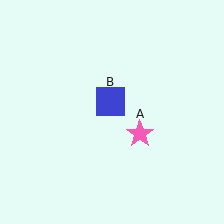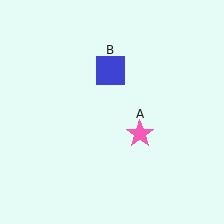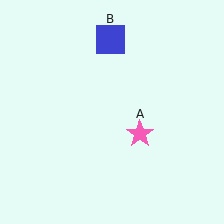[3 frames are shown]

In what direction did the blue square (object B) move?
The blue square (object B) moved up.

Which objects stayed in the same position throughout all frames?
Pink star (object A) remained stationary.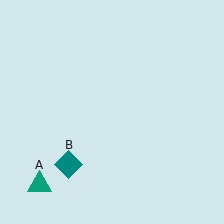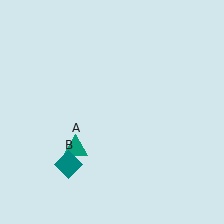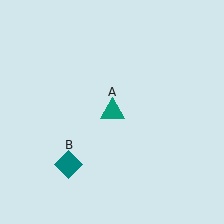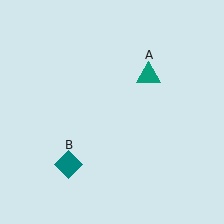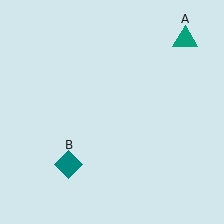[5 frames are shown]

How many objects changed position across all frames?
1 object changed position: teal triangle (object A).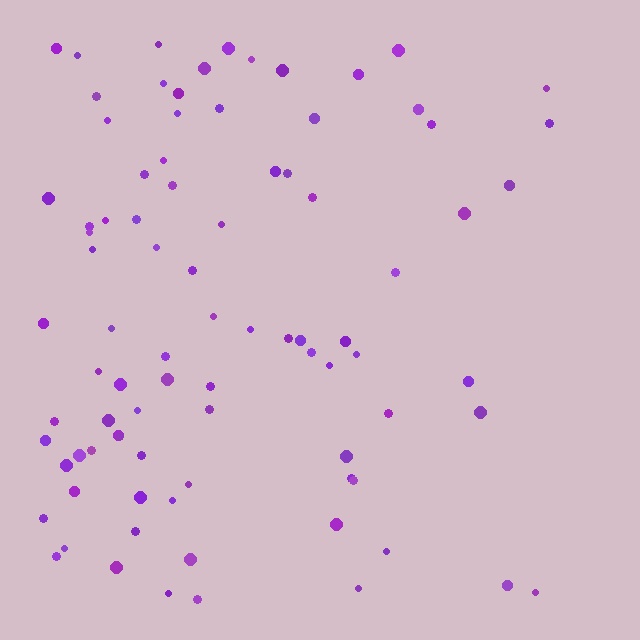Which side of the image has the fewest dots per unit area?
The right.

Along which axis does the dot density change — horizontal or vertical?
Horizontal.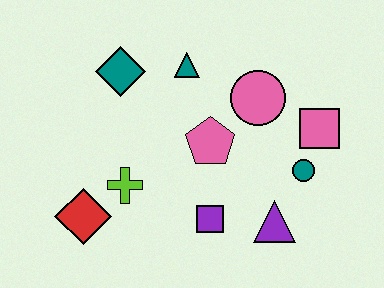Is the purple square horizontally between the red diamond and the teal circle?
Yes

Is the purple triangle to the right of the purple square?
Yes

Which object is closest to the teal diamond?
The teal triangle is closest to the teal diamond.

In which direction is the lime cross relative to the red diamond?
The lime cross is to the right of the red diamond.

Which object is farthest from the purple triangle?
The teal diamond is farthest from the purple triangle.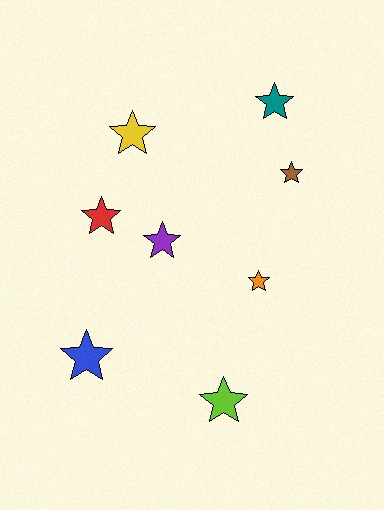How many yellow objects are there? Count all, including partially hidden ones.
There is 1 yellow object.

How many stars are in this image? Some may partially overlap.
There are 8 stars.